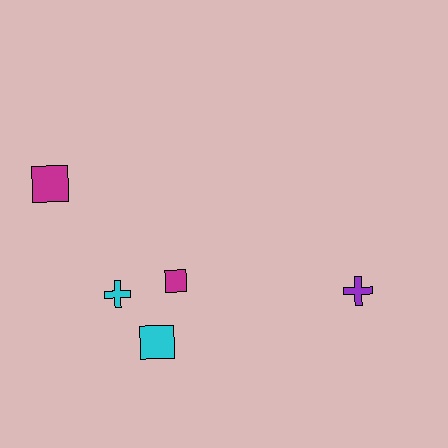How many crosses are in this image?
There are 2 crosses.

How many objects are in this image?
There are 5 objects.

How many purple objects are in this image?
There is 1 purple object.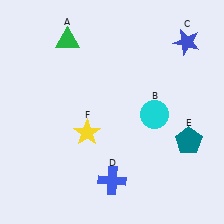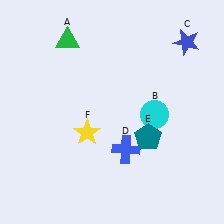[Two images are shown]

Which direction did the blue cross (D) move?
The blue cross (D) moved up.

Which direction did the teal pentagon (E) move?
The teal pentagon (E) moved left.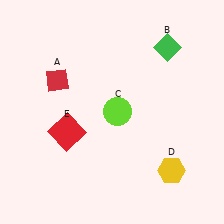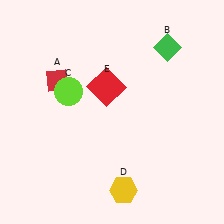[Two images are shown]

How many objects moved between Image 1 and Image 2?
3 objects moved between the two images.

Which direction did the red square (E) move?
The red square (E) moved up.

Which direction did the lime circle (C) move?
The lime circle (C) moved left.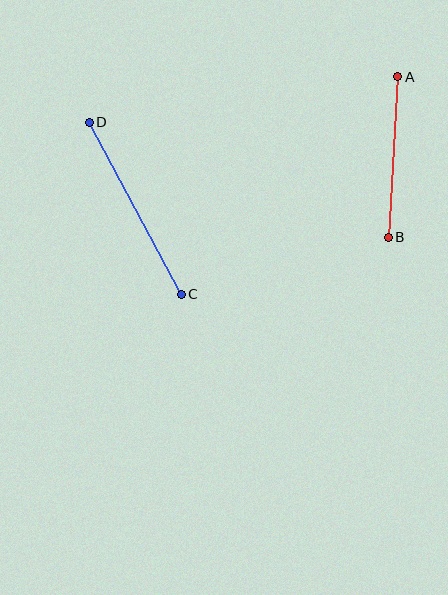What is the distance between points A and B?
The distance is approximately 160 pixels.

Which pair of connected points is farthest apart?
Points C and D are farthest apart.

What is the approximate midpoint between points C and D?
The midpoint is at approximately (135, 208) pixels.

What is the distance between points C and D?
The distance is approximately 195 pixels.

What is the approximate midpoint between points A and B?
The midpoint is at approximately (393, 157) pixels.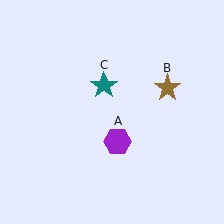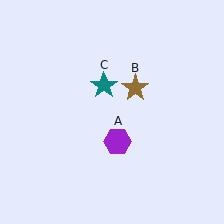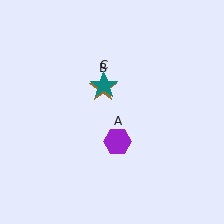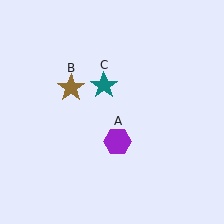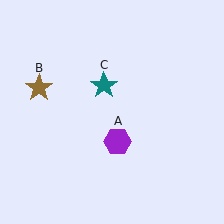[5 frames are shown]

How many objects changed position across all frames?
1 object changed position: brown star (object B).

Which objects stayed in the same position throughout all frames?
Purple hexagon (object A) and teal star (object C) remained stationary.